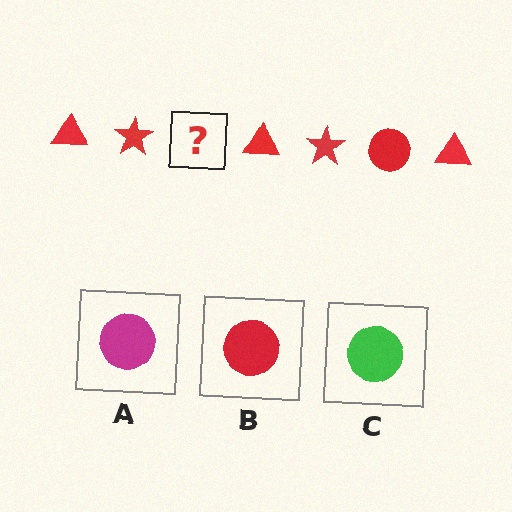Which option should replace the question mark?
Option B.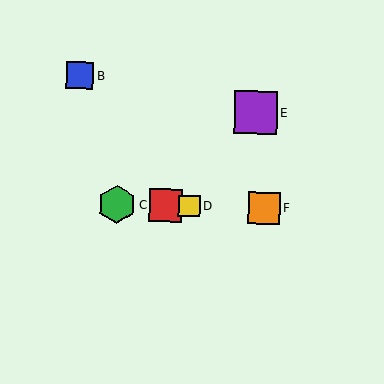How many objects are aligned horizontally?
4 objects (A, C, D, F) are aligned horizontally.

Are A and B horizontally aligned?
No, A is at y≈206 and B is at y≈75.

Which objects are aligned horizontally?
Objects A, C, D, F are aligned horizontally.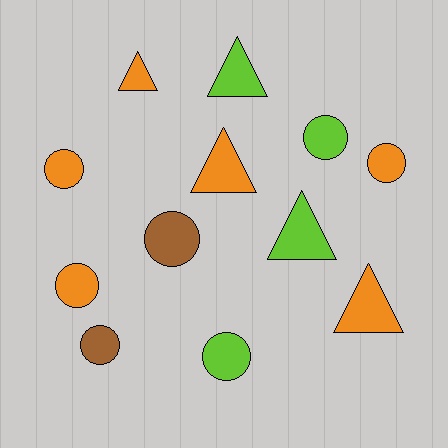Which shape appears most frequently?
Circle, with 7 objects.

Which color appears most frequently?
Orange, with 6 objects.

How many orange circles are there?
There are 3 orange circles.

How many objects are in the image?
There are 12 objects.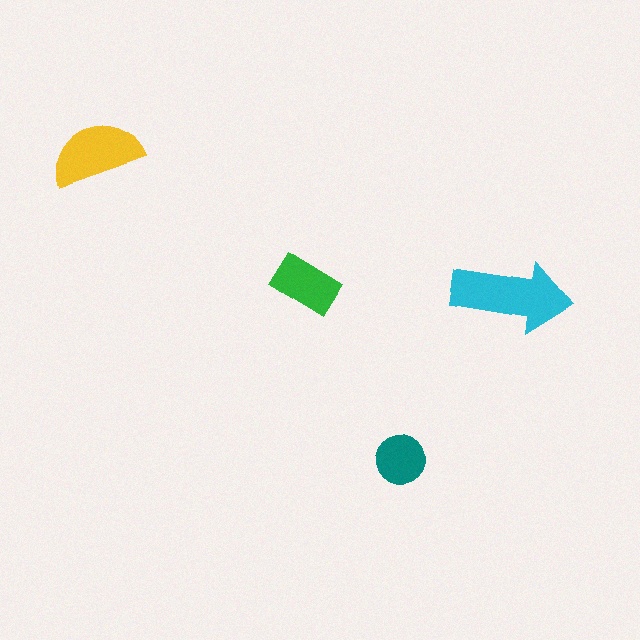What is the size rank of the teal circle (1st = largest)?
4th.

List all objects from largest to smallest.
The cyan arrow, the yellow semicircle, the green rectangle, the teal circle.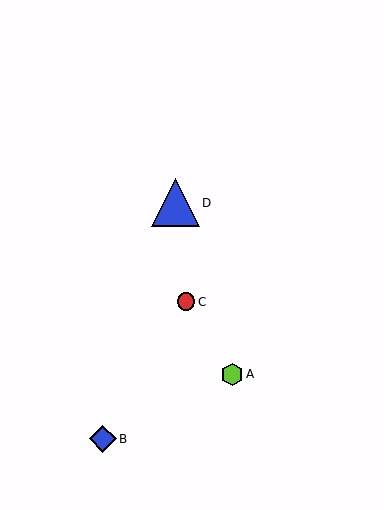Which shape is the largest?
The blue triangle (labeled D) is the largest.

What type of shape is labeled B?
Shape B is a blue diamond.